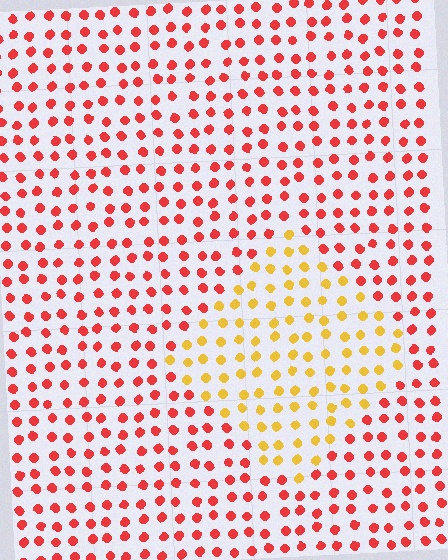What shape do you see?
I see a diamond.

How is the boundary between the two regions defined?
The boundary is defined purely by a slight shift in hue (about 48 degrees). Spacing, size, and orientation are identical on both sides.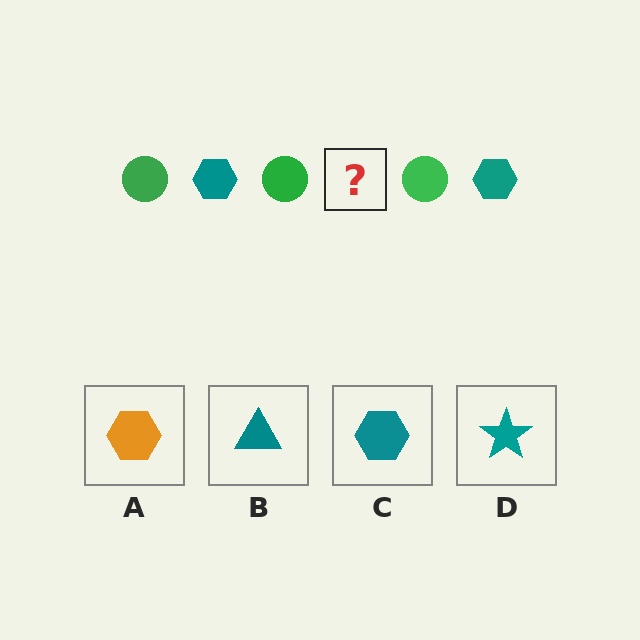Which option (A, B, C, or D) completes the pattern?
C.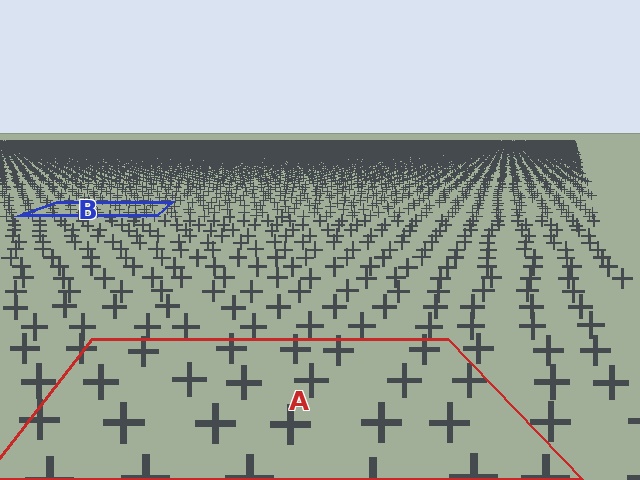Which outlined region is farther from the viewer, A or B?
Region B is farther from the viewer — the texture elements inside it appear smaller and more densely packed.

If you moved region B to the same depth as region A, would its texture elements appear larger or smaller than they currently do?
They would appear larger. At a closer depth, the same texture elements are projected at a bigger on-screen size.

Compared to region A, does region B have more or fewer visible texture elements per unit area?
Region B has more texture elements per unit area — they are packed more densely because it is farther away.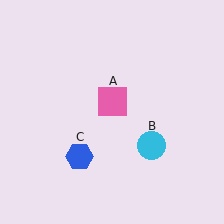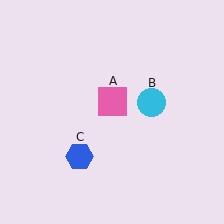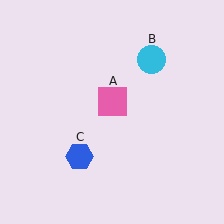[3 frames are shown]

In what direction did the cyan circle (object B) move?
The cyan circle (object B) moved up.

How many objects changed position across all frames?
1 object changed position: cyan circle (object B).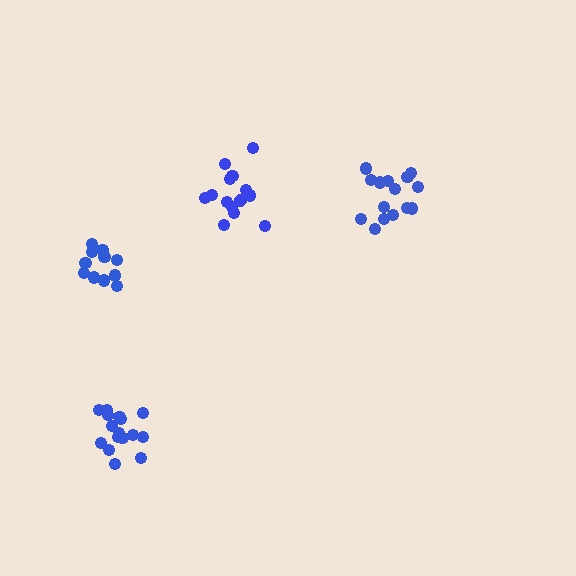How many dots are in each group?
Group 1: 14 dots, Group 2: 15 dots, Group 3: 11 dots, Group 4: 16 dots (56 total).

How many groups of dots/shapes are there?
There are 4 groups.